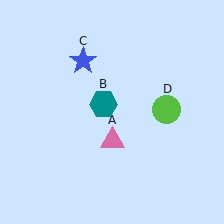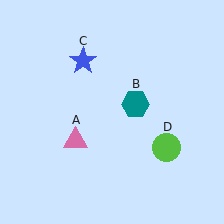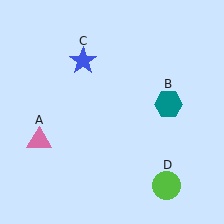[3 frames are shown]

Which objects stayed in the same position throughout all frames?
Blue star (object C) remained stationary.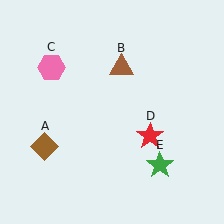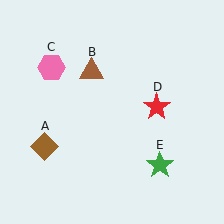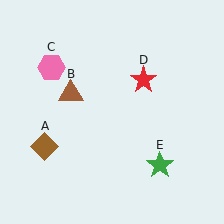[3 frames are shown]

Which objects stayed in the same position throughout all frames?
Brown diamond (object A) and pink hexagon (object C) and green star (object E) remained stationary.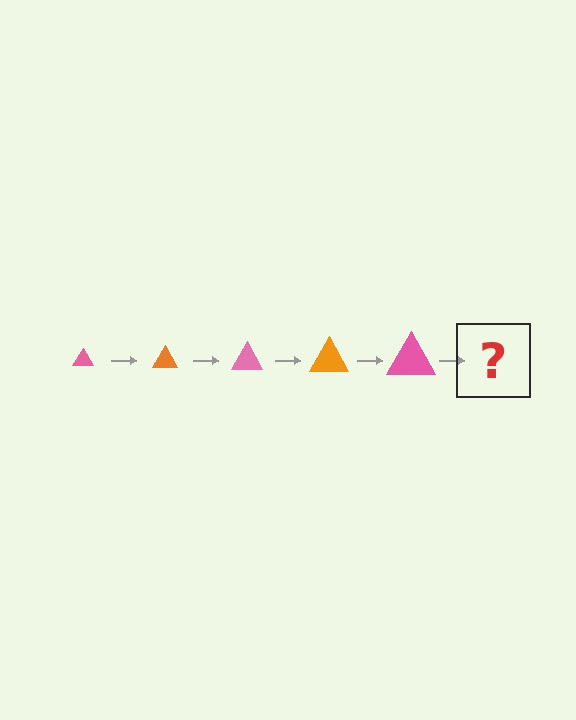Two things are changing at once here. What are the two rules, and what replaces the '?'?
The two rules are that the triangle grows larger each step and the color cycles through pink and orange. The '?' should be an orange triangle, larger than the previous one.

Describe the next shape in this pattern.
It should be an orange triangle, larger than the previous one.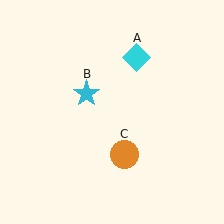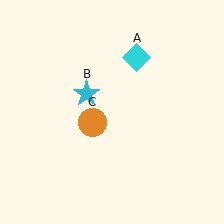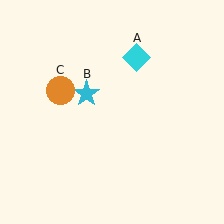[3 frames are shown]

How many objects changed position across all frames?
1 object changed position: orange circle (object C).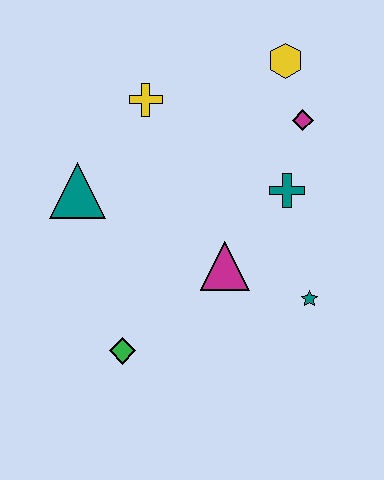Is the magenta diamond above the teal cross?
Yes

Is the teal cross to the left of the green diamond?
No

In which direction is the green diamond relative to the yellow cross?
The green diamond is below the yellow cross.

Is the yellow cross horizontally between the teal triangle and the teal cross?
Yes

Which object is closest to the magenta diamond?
The yellow hexagon is closest to the magenta diamond.